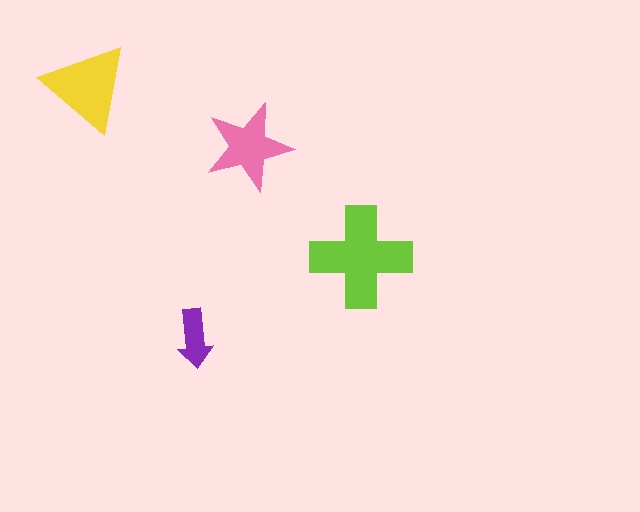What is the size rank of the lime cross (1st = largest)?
1st.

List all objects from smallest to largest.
The purple arrow, the pink star, the yellow triangle, the lime cross.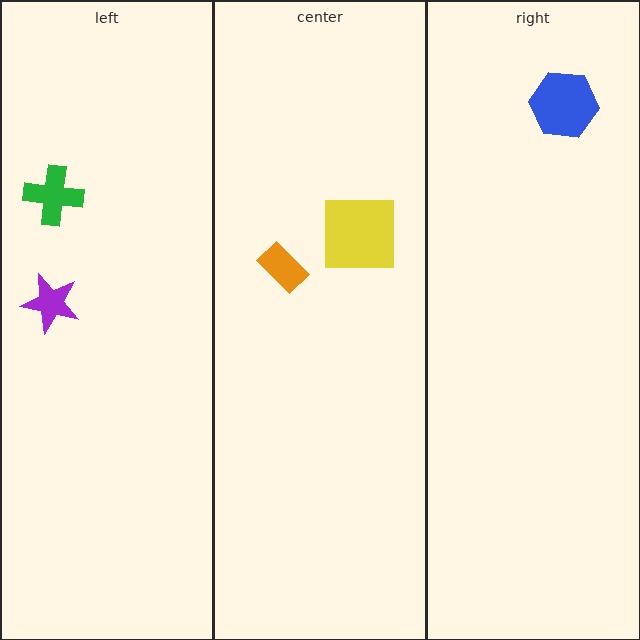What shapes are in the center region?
The yellow square, the orange rectangle.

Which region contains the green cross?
The left region.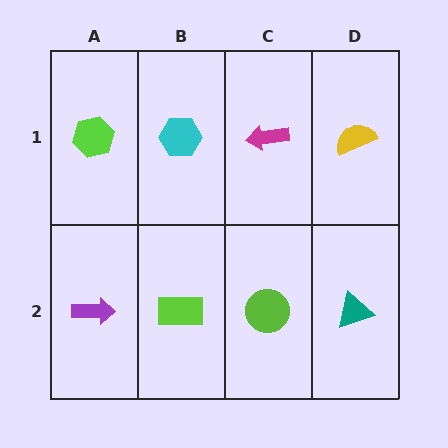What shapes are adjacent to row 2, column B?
A cyan hexagon (row 1, column B), a purple arrow (row 2, column A), a lime circle (row 2, column C).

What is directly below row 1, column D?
A teal triangle.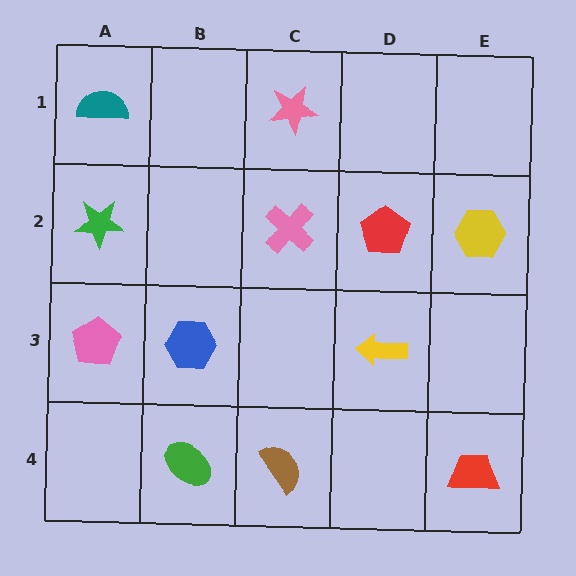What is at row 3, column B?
A blue hexagon.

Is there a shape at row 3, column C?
No, that cell is empty.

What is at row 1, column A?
A teal semicircle.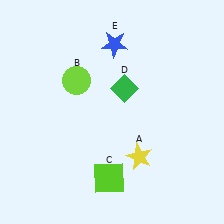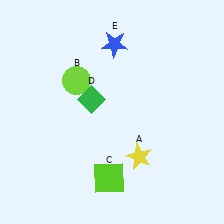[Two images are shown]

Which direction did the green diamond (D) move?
The green diamond (D) moved left.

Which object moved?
The green diamond (D) moved left.